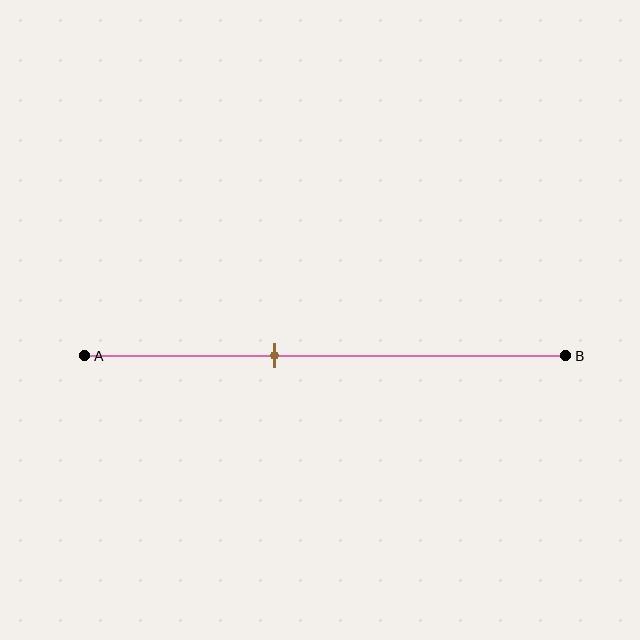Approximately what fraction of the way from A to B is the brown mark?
The brown mark is approximately 40% of the way from A to B.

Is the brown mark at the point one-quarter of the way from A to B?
No, the mark is at about 40% from A, not at the 25% one-quarter point.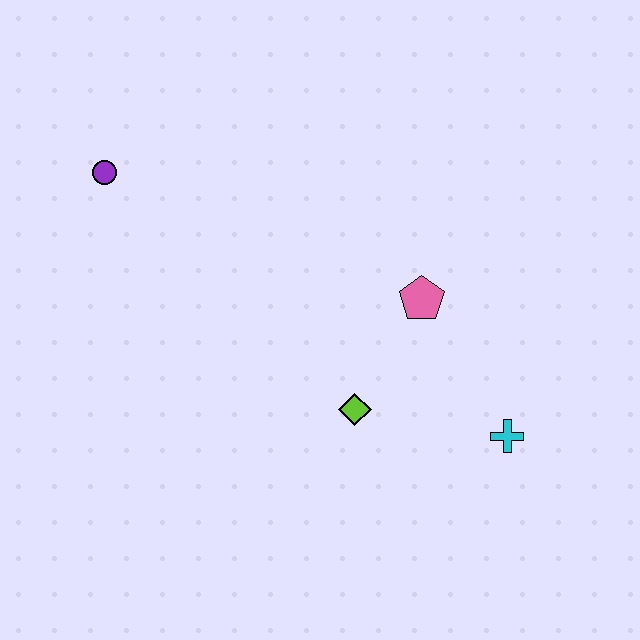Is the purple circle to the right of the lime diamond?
No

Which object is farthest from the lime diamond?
The purple circle is farthest from the lime diamond.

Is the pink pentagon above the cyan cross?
Yes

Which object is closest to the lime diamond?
The pink pentagon is closest to the lime diamond.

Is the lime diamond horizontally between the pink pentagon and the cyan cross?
No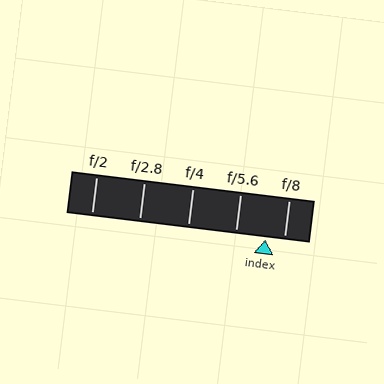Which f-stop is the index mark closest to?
The index mark is closest to f/8.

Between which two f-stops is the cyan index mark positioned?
The index mark is between f/5.6 and f/8.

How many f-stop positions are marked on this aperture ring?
There are 5 f-stop positions marked.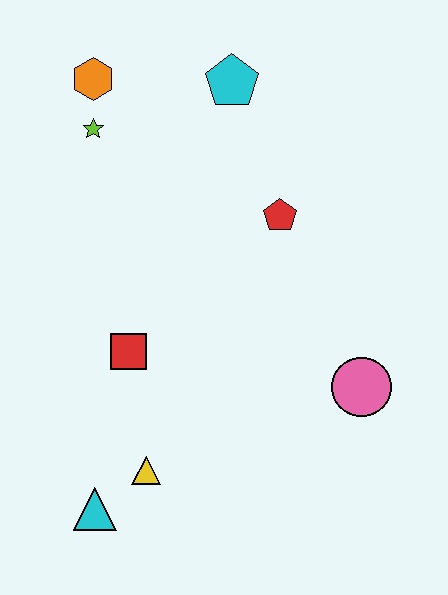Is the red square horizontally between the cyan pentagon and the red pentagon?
No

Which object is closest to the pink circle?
The red pentagon is closest to the pink circle.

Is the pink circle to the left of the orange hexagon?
No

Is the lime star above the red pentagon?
Yes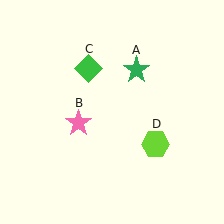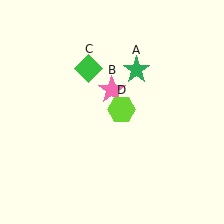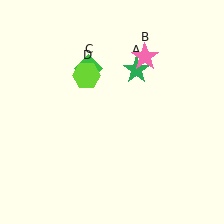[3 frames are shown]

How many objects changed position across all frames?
2 objects changed position: pink star (object B), lime hexagon (object D).